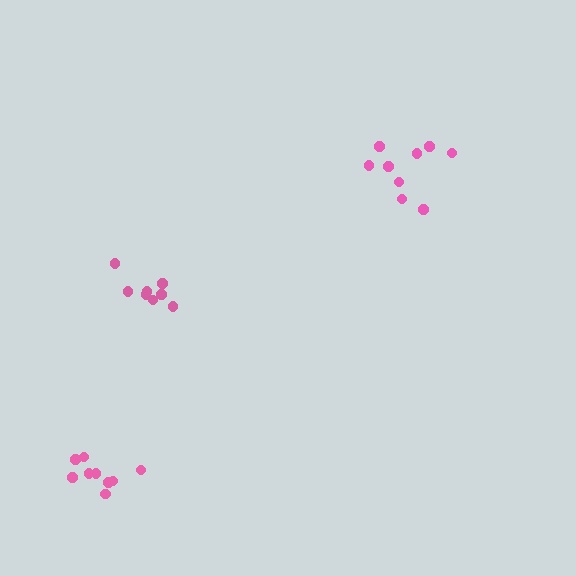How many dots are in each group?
Group 1: 9 dots, Group 2: 8 dots, Group 3: 9 dots (26 total).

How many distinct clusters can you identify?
There are 3 distinct clusters.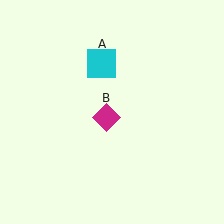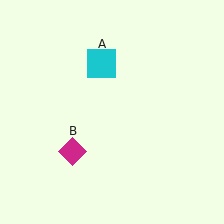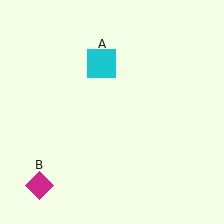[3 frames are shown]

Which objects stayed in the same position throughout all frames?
Cyan square (object A) remained stationary.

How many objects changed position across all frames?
1 object changed position: magenta diamond (object B).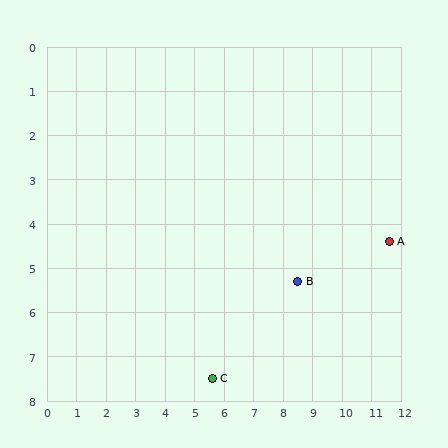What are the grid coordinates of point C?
Point C is at approximately (5.6, 7.5).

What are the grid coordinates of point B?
Point B is at approximately (8.5, 5.3).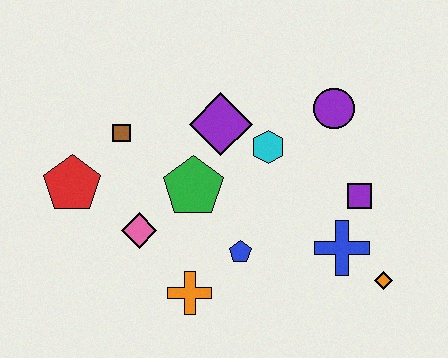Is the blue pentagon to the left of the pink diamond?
No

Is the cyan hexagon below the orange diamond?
No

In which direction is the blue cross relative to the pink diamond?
The blue cross is to the right of the pink diamond.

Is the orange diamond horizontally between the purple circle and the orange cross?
No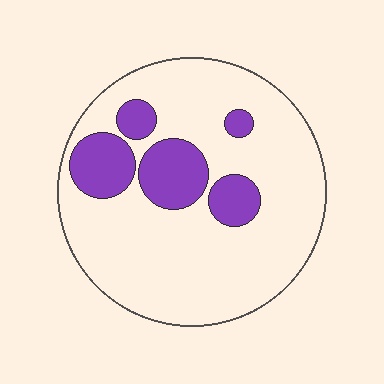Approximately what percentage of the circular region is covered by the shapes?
Approximately 20%.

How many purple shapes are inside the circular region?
5.